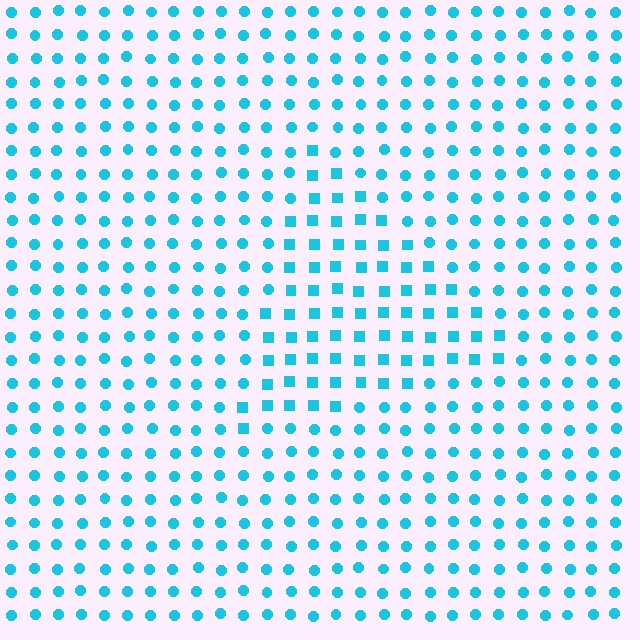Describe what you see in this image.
The image is filled with small cyan elements arranged in a uniform grid. A triangle-shaped region contains squares, while the surrounding area contains circles. The boundary is defined purely by the change in element shape.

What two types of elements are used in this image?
The image uses squares inside the triangle region and circles outside it.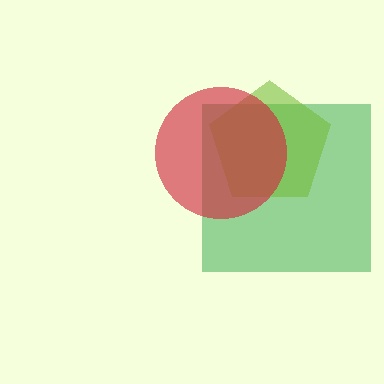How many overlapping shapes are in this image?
There are 3 overlapping shapes in the image.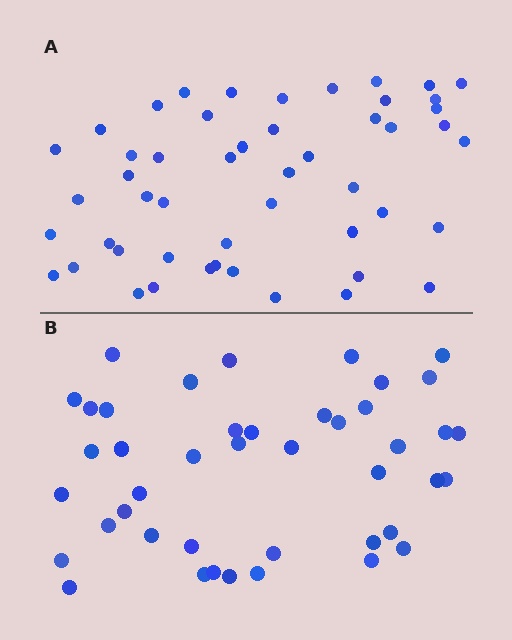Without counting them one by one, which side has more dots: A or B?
Region A (the top region) has more dots.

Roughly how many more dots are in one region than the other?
Region A has roughly 8 or so more dots than region B.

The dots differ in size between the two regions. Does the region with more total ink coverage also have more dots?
No. Region B has more total ink coverage because its dots are larger, but region A actually contains more individual dots. Total area can be misleading — the number of items is what matters here.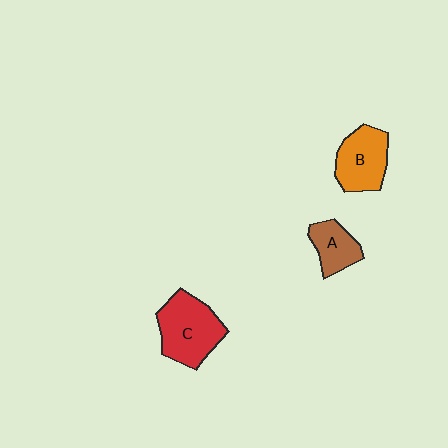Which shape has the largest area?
Shape C (red).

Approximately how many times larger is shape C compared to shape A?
Approximately 1.8 times.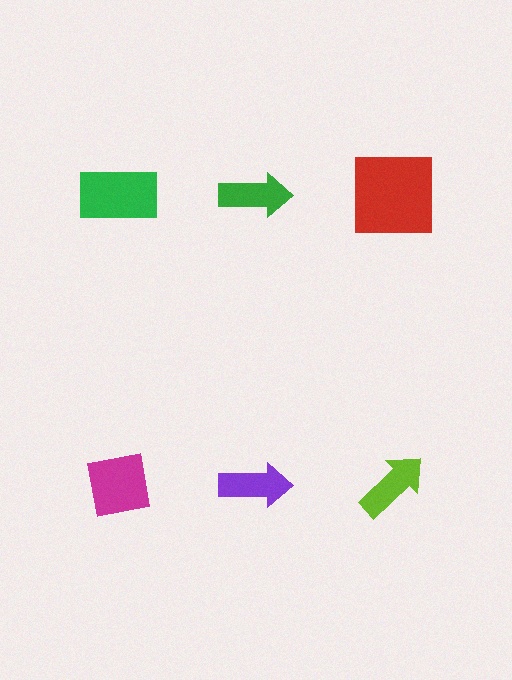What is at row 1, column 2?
A green arrow.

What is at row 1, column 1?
A green rectangle.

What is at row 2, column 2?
A purple arrow.